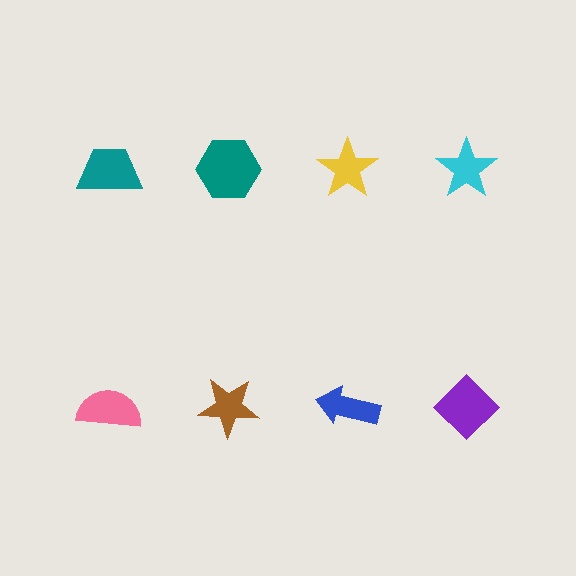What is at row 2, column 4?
A purple diamond.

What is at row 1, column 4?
A cyan star.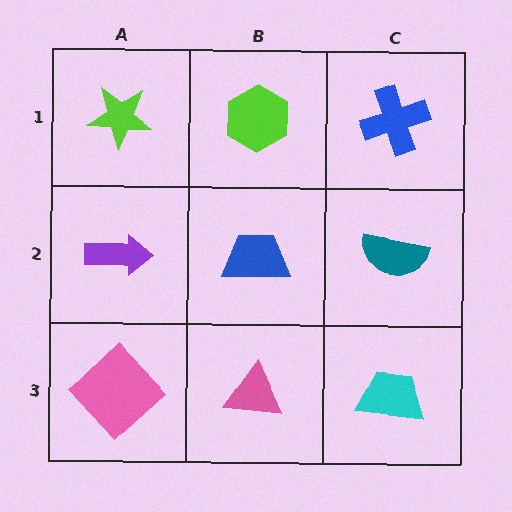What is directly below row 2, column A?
A pink diamond.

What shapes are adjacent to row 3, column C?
A teal semicircle (row 2, column C), a pink triangle (row 3, column B).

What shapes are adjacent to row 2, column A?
A lime star (row 1, column A), a pink diamond (row 3, column A), a blue trapezoid (row 2, column B).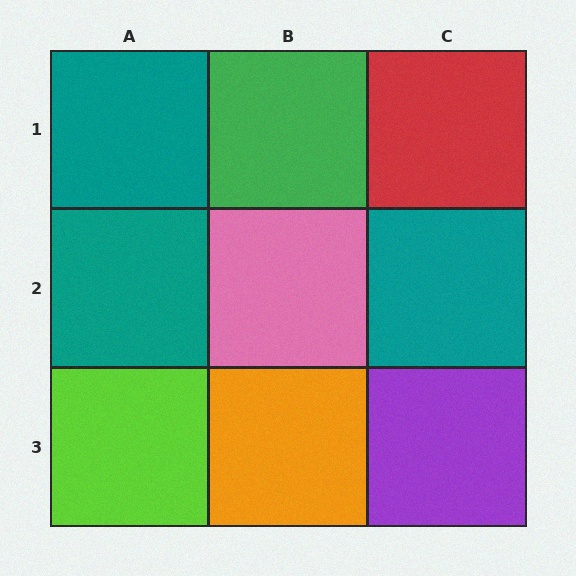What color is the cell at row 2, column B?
Pink.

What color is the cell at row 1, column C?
Red.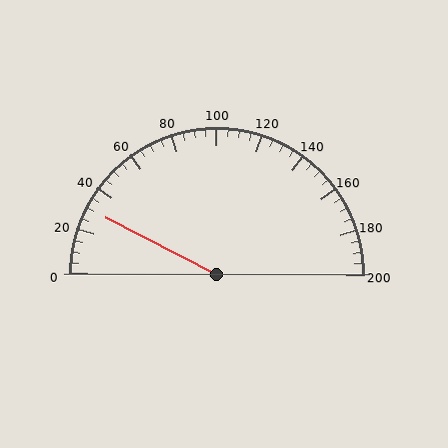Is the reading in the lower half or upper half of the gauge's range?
The reading is in the lower half of the range (0 to 200).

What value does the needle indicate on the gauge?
The needle indicates approximately 30.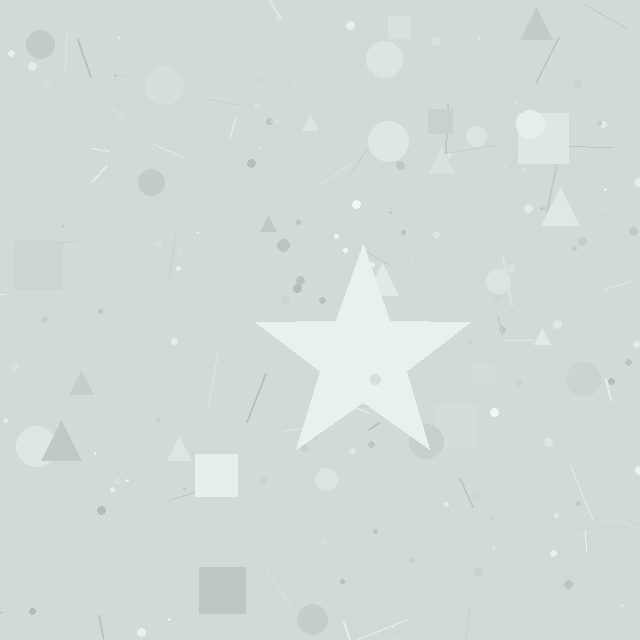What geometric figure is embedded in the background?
A star is embedded in the background.